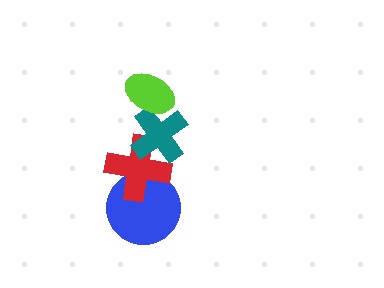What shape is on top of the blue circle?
The red cross is on top of the blue circle.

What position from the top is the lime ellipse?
The lime ellipse is 1st from the top.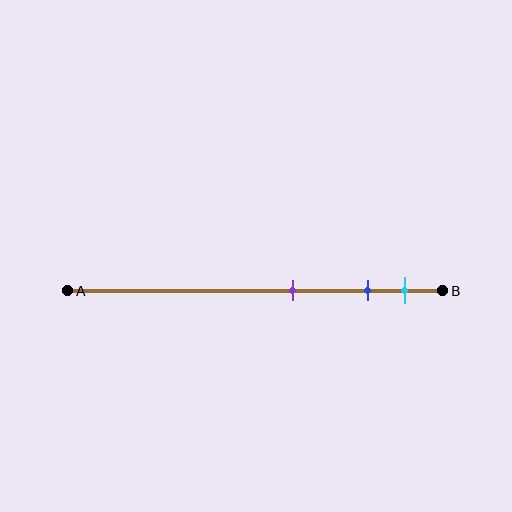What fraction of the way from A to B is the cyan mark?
The cyan mark is approximately 90% (0.9) of the way from A to B.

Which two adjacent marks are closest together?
The blue and cyan marks are the closest adjacent pair.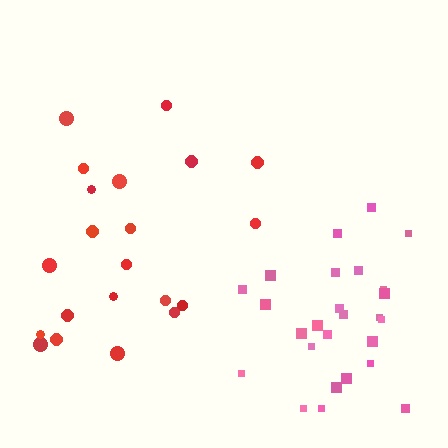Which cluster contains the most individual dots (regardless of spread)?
Pink (26).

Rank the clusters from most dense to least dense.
pink, red.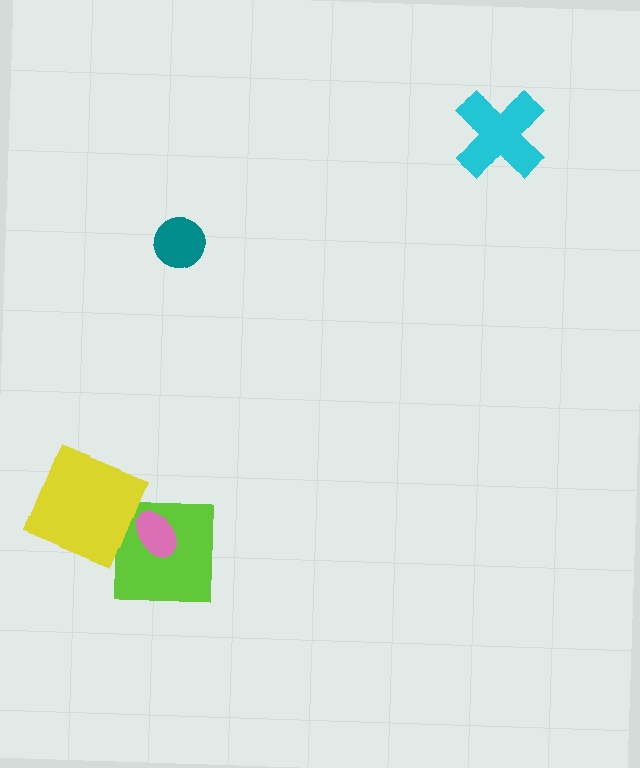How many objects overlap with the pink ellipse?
1 object overlaps with the pink ellipse.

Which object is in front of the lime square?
The pink ellipse is in front of the lime square.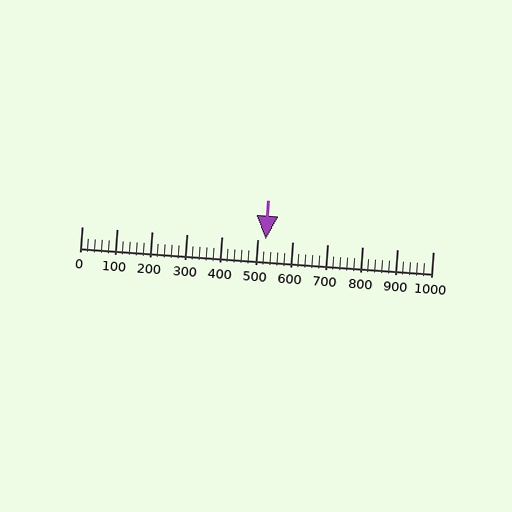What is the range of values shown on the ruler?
The ruler shows values from 0 to 1000.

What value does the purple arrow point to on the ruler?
The purple arrow points to approximately 524.